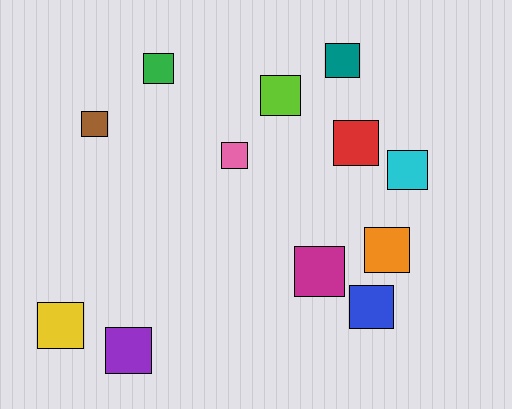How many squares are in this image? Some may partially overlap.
There are 12 squares.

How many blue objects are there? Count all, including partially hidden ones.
There is 1 blue object.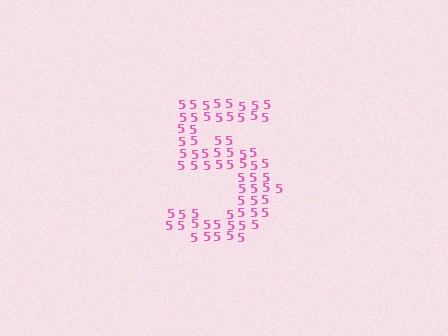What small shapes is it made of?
It is made of small digit 5's.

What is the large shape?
The large shape is the digit 5.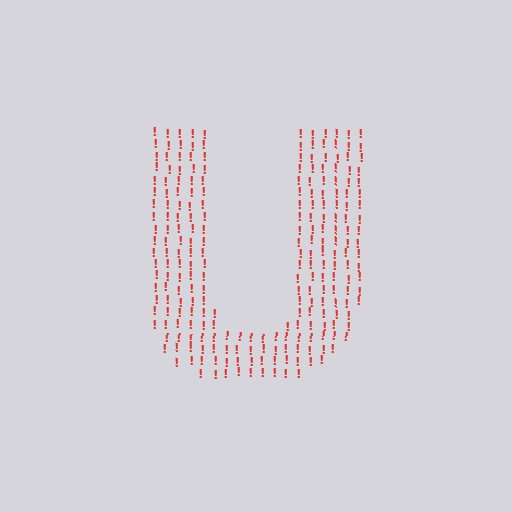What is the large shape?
The large shape is the letter U.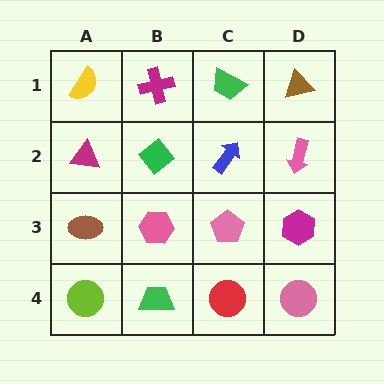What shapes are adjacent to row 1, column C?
A blue arrow (row 2, column C), a magenta cross (row 1, column B), a brown triangle (row 1, column D).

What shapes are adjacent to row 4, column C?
A pink pentagon (row 3, column C), a green trapezoid (row 4, column B), a pink circle (row 4, column D).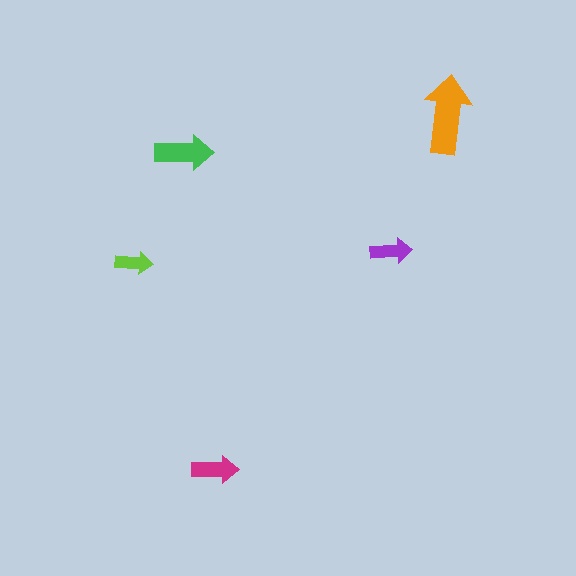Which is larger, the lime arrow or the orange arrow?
The orange one.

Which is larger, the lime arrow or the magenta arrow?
The magenta one.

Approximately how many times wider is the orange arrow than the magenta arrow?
About 1.5 times wider.